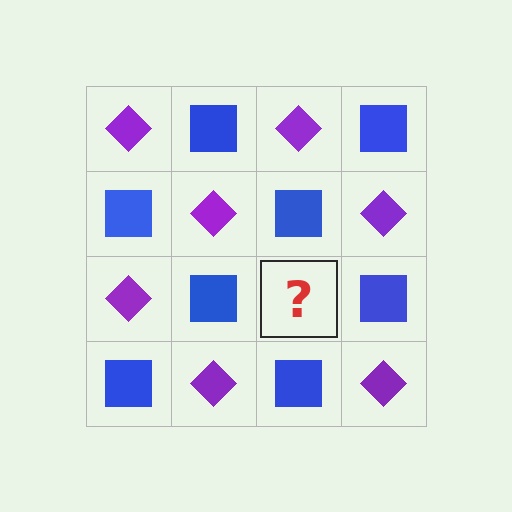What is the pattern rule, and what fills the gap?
The rule is that it alternates purple diamond and blue square in a checkerboard pattern. The gap should be filled with a purple diamond.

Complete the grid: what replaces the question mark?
The question mark should be replaced with a purple diamond.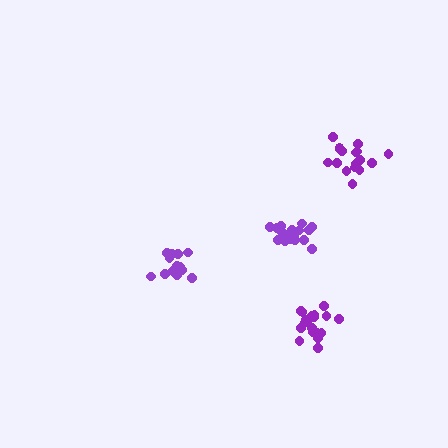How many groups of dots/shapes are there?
There are 4 groups.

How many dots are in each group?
Group 1: 19 dots, Group 2: 14 dots, Group 3: 17 dots, Group 4: 20 dots (70 total).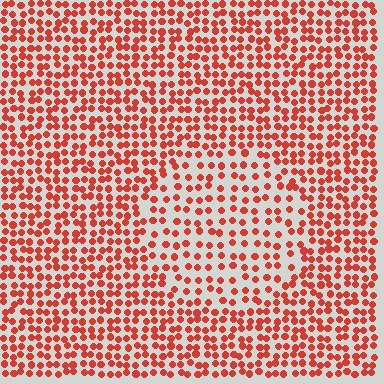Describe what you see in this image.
The image contains small red elements arranged at two different densities. A circle-shaped region is visible where the elements are less densely packed than the surrounding area.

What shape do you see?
I see a circle.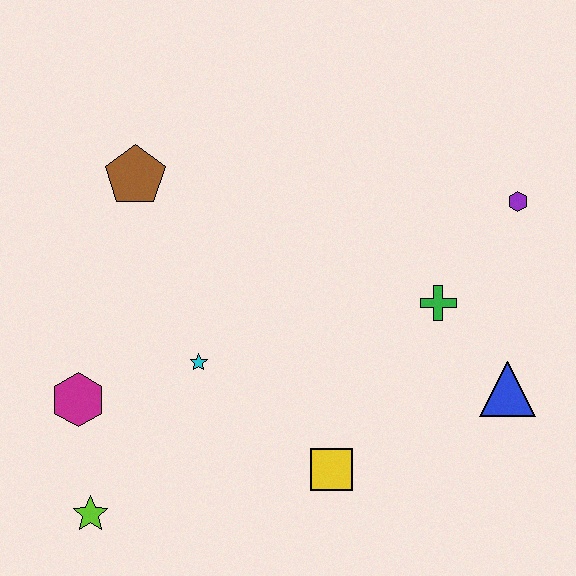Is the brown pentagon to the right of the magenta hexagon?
Yes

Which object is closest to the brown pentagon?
The cyan star is closest to the brown pentagon.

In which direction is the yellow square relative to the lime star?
The yellow square is to the right of the lime star.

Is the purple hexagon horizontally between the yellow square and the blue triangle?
No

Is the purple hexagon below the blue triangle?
No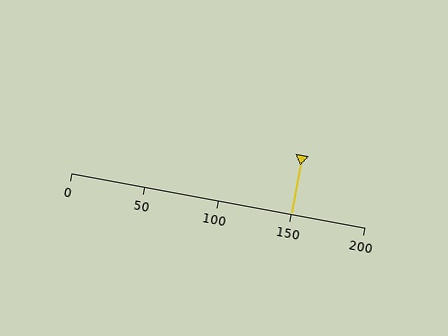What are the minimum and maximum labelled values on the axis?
The axis runs from 0 to 200.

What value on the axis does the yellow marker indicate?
The marker indicates approximately 150.